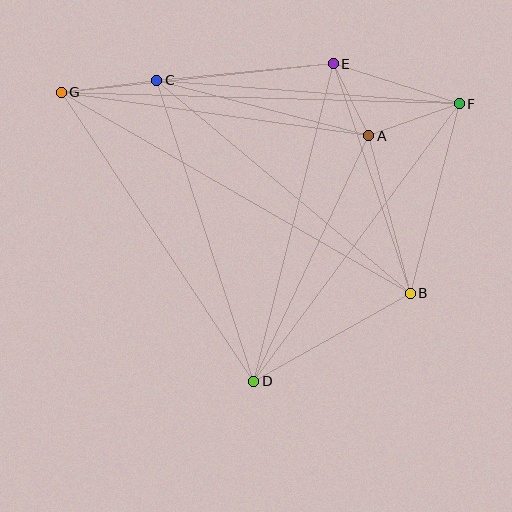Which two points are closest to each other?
Points A and E are closest to each other.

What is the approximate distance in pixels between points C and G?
The distance between C and G is approximately 96 pixels.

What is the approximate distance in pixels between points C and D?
The distance between C and D is approximately 316 pixels.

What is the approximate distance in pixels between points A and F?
The distance between A and F is approximately 96 pixels.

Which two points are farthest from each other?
Points B and G are farthest from each other.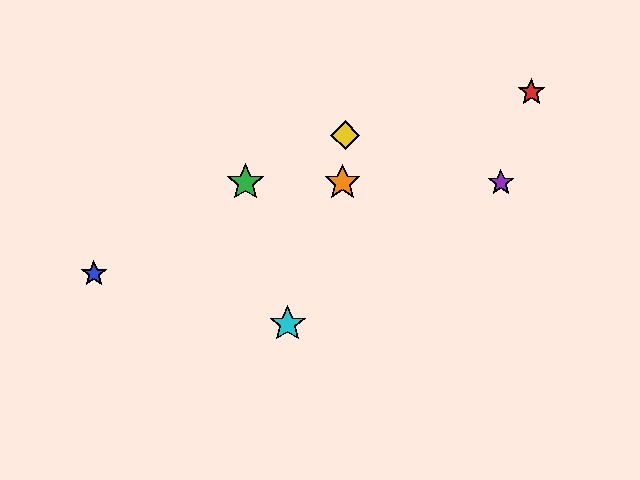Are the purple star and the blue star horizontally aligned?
No, the purple star is at y≈183 and the blue star is at y≈274.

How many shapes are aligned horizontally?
3 shapes (the green star, the purple star, the orange star) are aligned horizontally.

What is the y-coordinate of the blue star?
The blue star is at y≈274.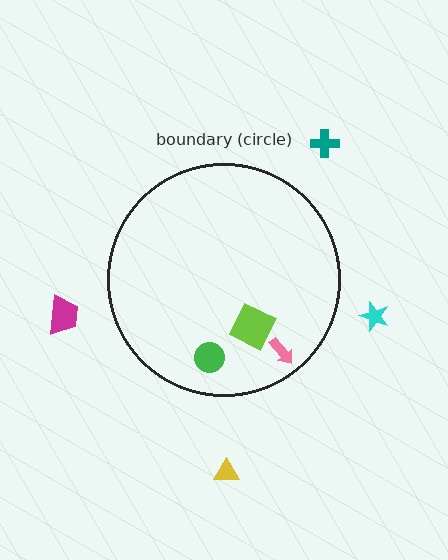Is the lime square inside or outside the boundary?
Inside.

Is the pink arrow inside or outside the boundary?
Inside.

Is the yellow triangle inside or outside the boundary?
Outside.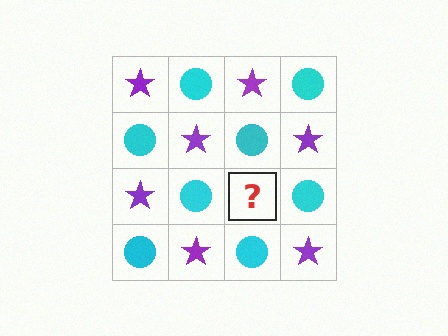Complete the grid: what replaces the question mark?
The question mark should be replaced with a purple star.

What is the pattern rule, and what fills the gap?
The rule is that it alternates purple star and cyan circle in a checkerboard pattern. The gap should be filled with a purple star.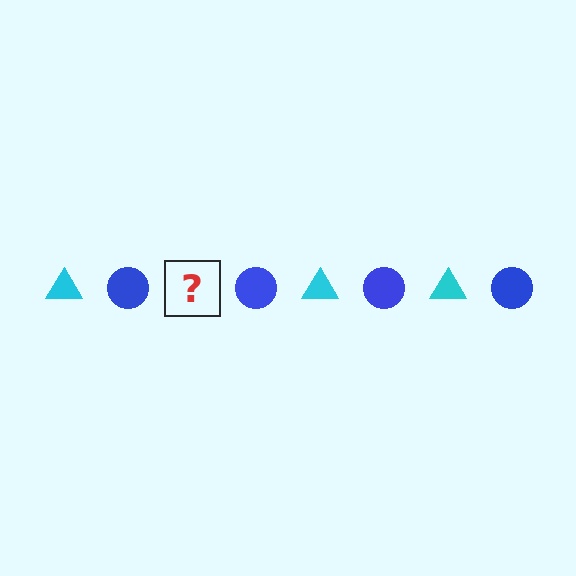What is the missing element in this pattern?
The missing element is a cyan triangle.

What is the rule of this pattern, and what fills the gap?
The rule is that the pattern alternates between cyan triangle and blue circle. The gap should be filled with a cyan triangle.